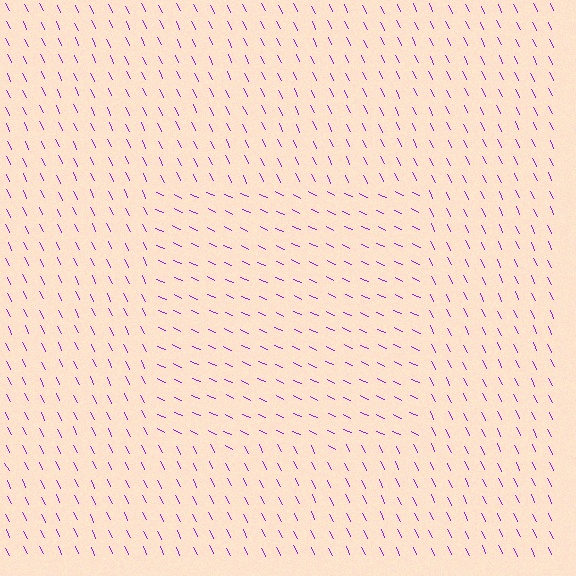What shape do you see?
I see a rectangle.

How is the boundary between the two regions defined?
The boundary is defined purely by a change in line orientation (approximately 40 degrees difference). All lines are the same color and thickness.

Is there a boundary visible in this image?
Yes, there is a texture boundary formed by a change in line orientation.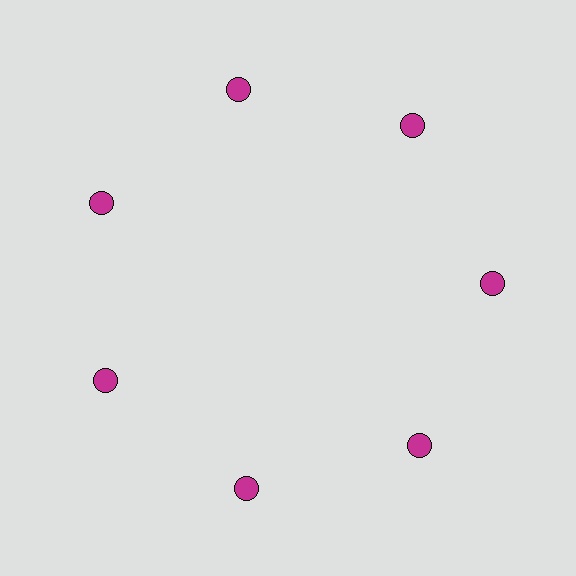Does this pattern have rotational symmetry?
Yes, this pattern has 7-fold rotational symmetry. It looks the same after rotating 51 degrees around the center.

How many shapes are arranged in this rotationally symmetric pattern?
There are 7 shapes, arranged in 7 groups of 1.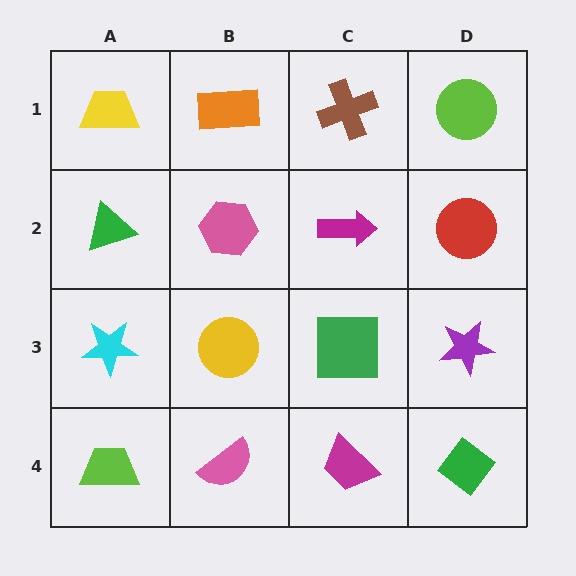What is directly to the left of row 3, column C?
A yellow circle.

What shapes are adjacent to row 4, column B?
A yellow circle (row 3, column B), a lime trapezoid (row 4, column A), a magenta trapezoid (row 4, column C).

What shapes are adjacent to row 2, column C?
A brown cross (row 1, column C), a green square (row 3, column C), a pink hexagon (row 2, column B), a red circle (row 2, column D).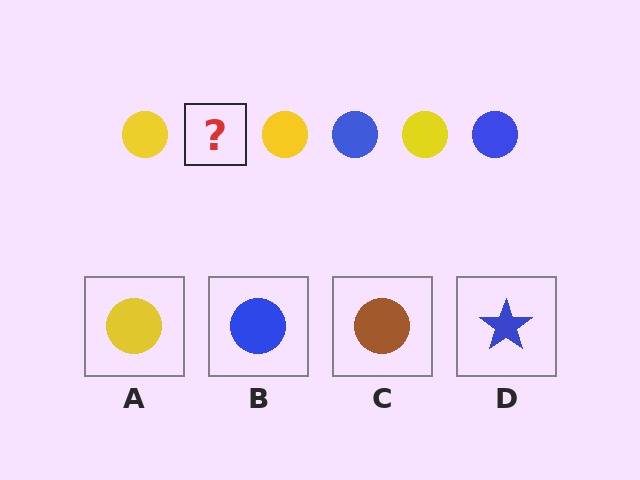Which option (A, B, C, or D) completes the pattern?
B.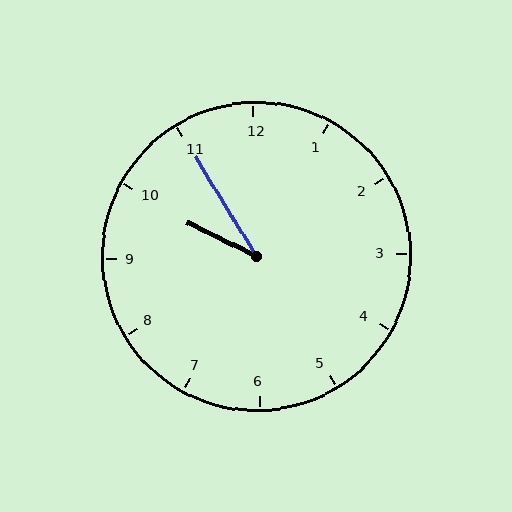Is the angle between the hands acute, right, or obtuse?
It is acute.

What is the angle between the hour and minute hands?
Approximately 32 degrees.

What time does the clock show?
9:55.